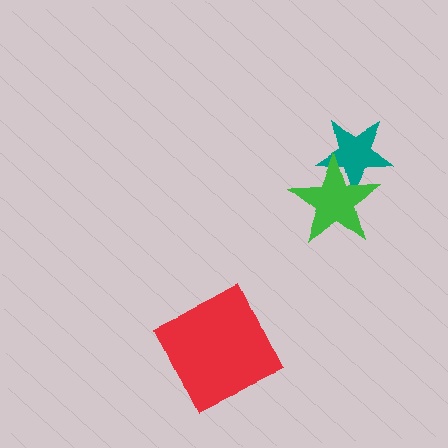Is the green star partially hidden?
No, no other shape covers it.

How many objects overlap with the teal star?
1 object overlaps with the teal star.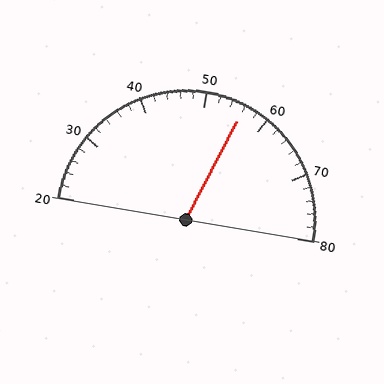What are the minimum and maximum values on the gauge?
The gauge ranges from 20 to 80.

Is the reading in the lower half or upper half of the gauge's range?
The reading is in the upper half of the range (20 to 80).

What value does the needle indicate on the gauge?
The needle indicates approximately 56.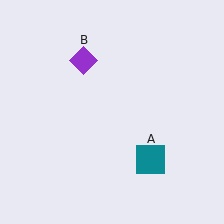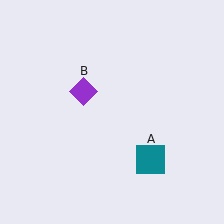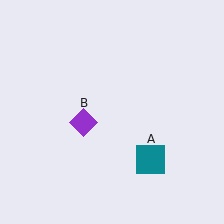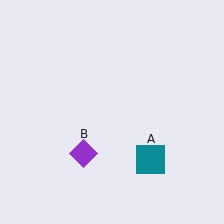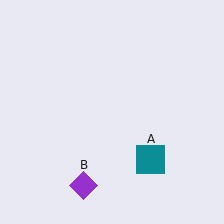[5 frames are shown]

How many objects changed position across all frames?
1 object changed position: purple diamond (object B).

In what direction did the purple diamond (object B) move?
The purple diamond (object B) moved down.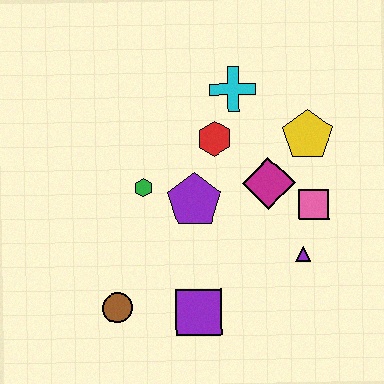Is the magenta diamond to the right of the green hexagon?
Yes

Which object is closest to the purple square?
The brown circle is closest to the purple square.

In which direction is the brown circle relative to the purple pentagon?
The brown circle is below the purple pentagon.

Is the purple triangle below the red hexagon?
Yes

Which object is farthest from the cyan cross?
The brown circle is farthest from the cyan cross.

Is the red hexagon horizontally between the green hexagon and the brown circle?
No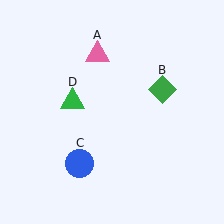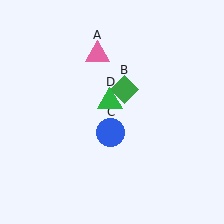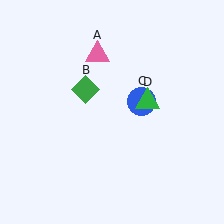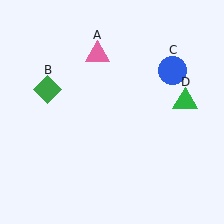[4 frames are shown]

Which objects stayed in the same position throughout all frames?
Pink triangle (object A) remained stationary.